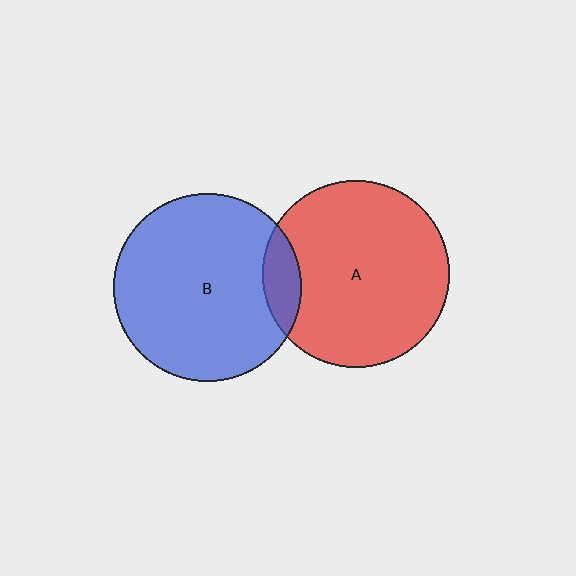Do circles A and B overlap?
Yes.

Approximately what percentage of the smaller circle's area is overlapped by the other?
Approximately 10%.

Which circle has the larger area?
Circle B (blue).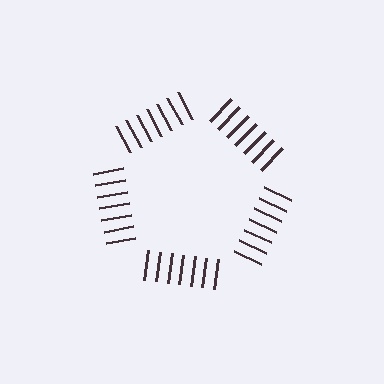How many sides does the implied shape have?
5 sides — the line-ends trace a pentagon.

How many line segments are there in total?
35 — 7 along each of the 5 edges.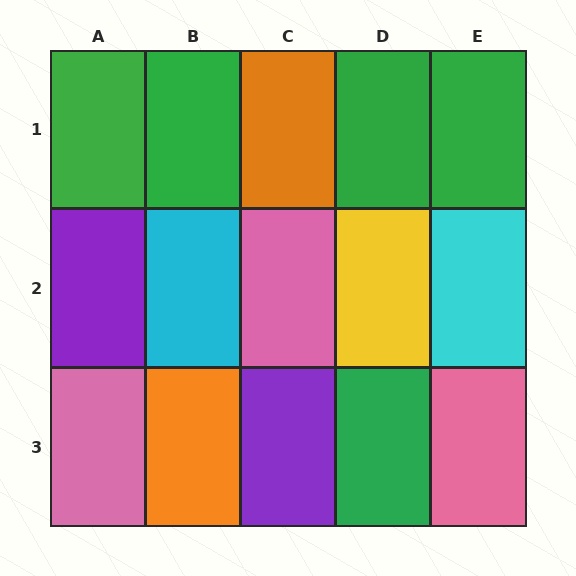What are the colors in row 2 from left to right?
Purple, cyan, pink, yellow, cyan.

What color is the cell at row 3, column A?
Pink.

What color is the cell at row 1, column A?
Green.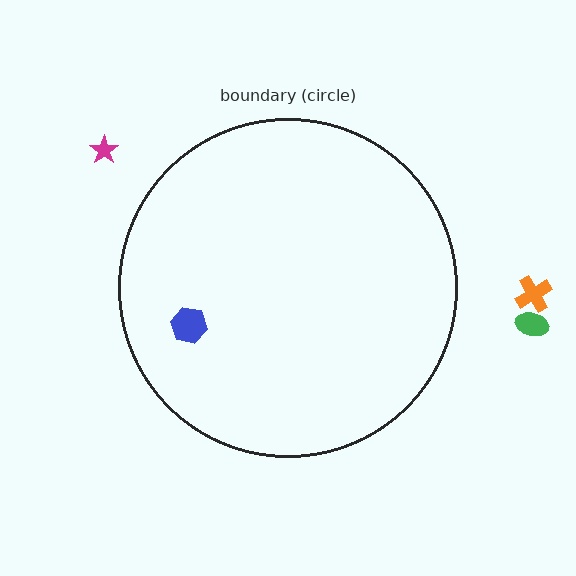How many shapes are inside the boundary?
1 inside, 3 outside.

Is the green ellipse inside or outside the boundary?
Outside.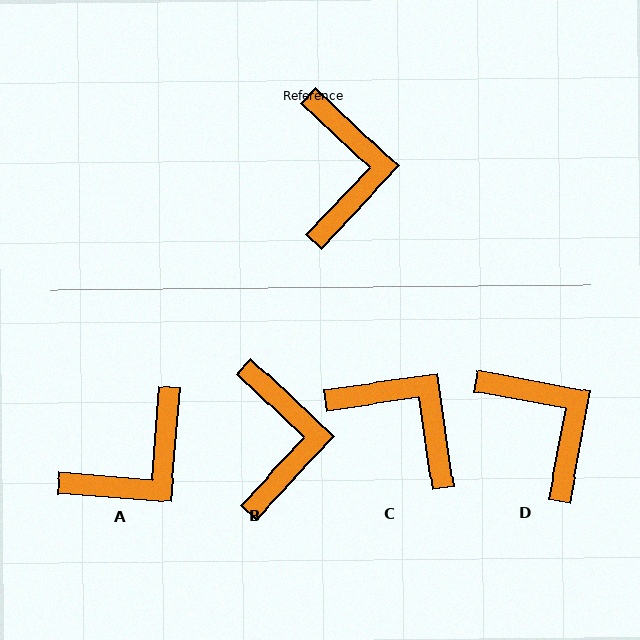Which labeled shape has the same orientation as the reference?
B.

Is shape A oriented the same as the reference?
No, it is off by about 51 degrees.